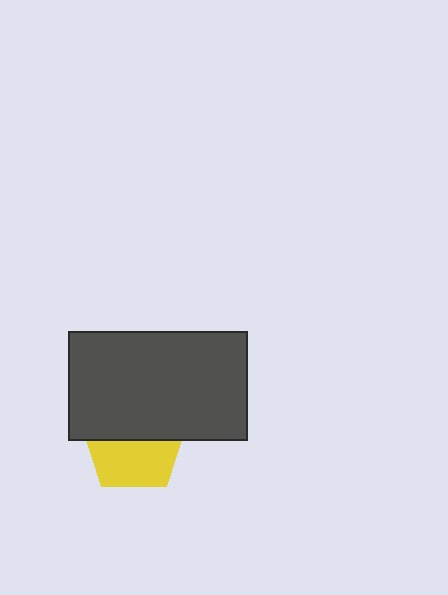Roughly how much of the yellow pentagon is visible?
About half of it is visible (roughly 50%).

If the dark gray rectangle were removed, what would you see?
You would see the complete yellow pentagon.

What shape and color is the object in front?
The object in front is a dark gray rectangle.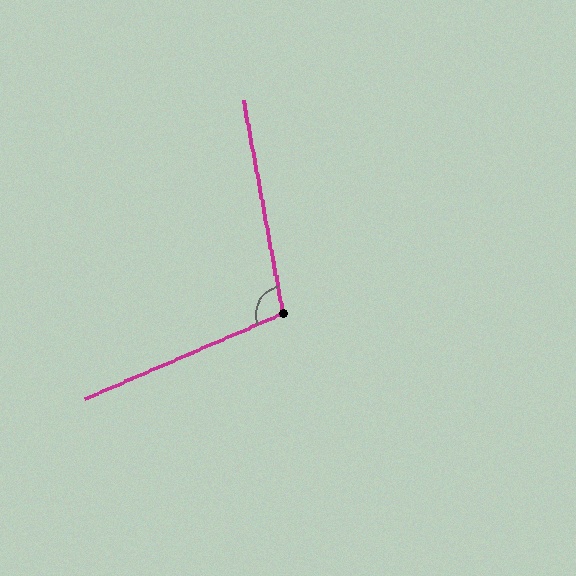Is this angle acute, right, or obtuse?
It is obtuse.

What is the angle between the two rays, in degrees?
Approximately 103 degrees.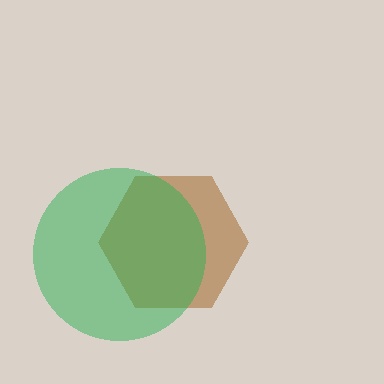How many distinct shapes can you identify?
There are 2 distinct shapes: a brown hexagon, a green circle.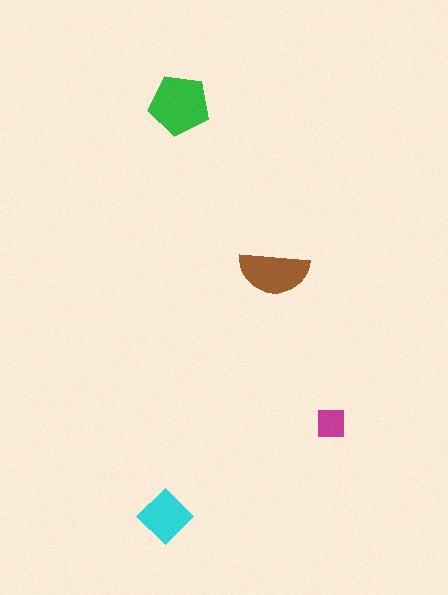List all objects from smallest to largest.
The magenta square, the cyan diamond, the brown semicircle, the green pentagon.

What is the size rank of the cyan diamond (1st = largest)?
3rd.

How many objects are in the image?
There are 4 objects in the image.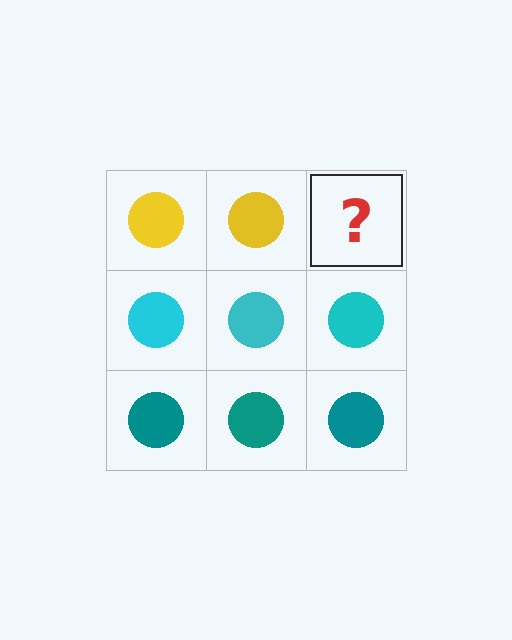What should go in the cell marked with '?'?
The missing cell should contain a yellow circle.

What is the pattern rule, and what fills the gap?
The rule is that each row has a consistent color. The gap should be filled with a yellow circle.